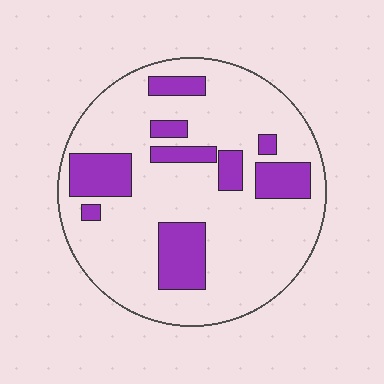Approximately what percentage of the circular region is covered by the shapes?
Approximately 20%.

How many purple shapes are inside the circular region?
9.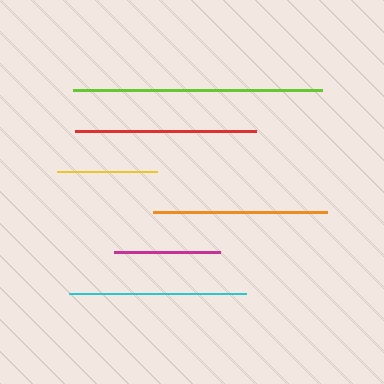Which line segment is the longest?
The lime line is the longest at approximately 248 pixels.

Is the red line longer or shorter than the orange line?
The red line is longer than the orange line.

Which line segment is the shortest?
The yellow line is the shortest at approximately 100 pixels.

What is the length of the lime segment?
The lime segment is approximately 248 pixels long.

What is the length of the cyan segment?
The cyan segment is approximately 177 pixels long.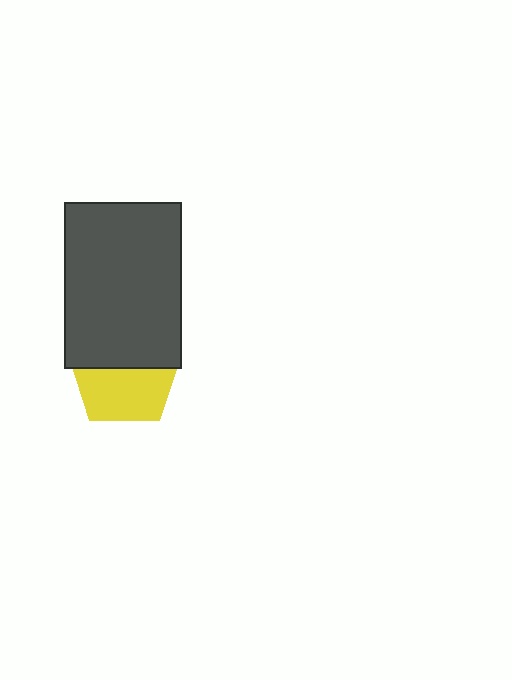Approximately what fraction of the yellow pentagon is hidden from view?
Roughly 47% of the yellow pentagon is hidden behind the dark gray rectangle.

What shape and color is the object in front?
The object in front is a dark gray rectangle.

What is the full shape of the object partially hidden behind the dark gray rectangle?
The partially hidden object is a yellow pentagon.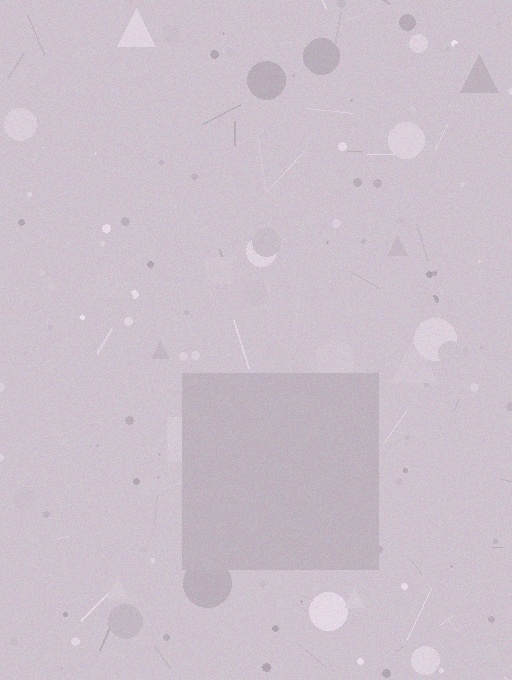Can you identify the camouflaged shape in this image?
The camouflaged shape is a square.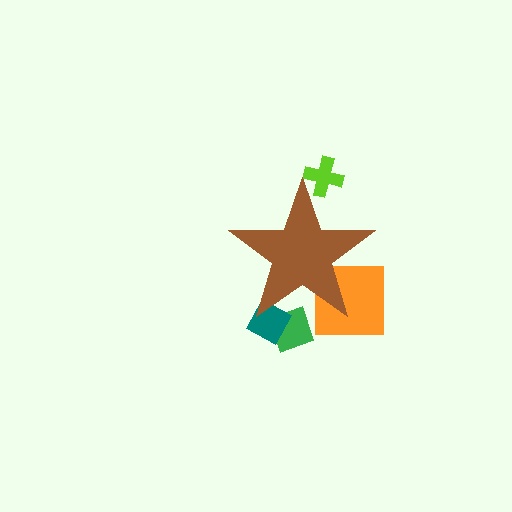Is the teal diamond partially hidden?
Yes, the teal diamond is partially hidden behind the brown star.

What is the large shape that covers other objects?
A brown star.